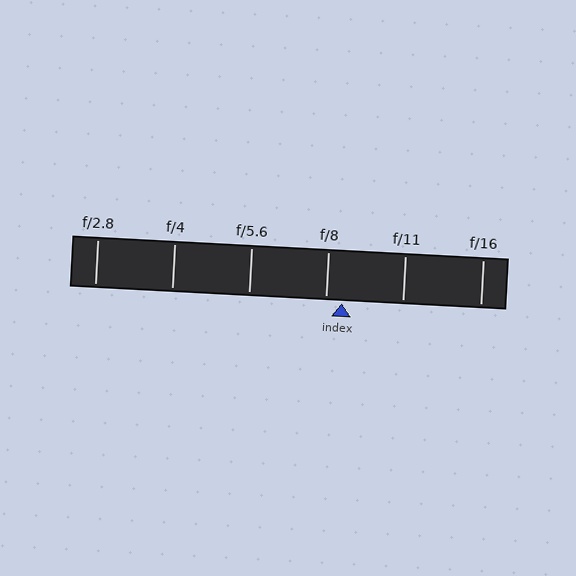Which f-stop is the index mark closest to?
The index mark is closest to f/8.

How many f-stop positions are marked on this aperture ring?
There are 6 f-stop positions marked.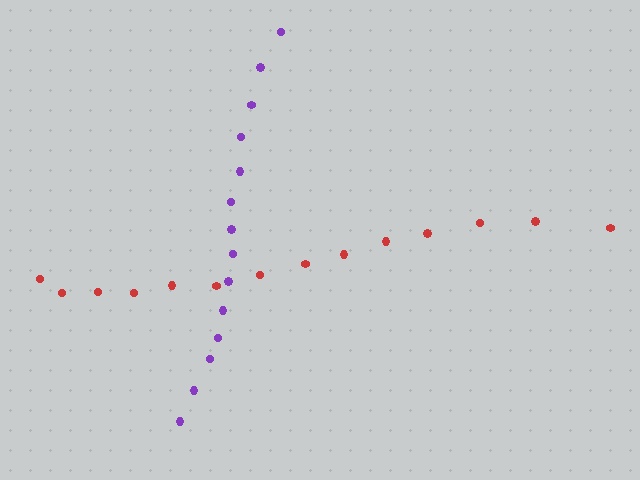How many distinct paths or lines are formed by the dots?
There are 2 distinct paths.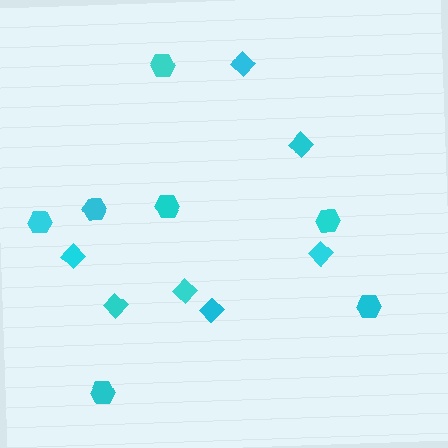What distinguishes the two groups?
There are 2 groups: one group of hexagons (7) and one group of diamonds (7).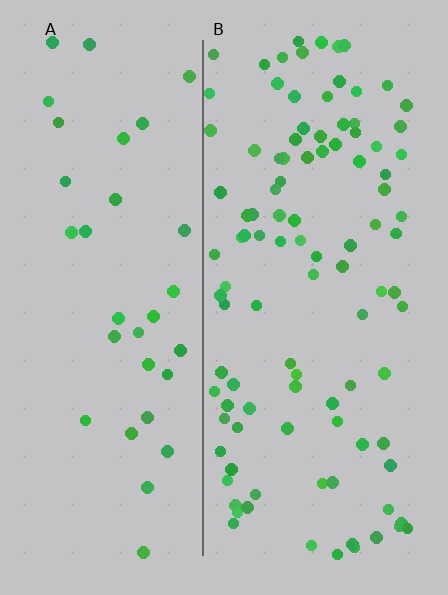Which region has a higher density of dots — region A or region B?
B (the right).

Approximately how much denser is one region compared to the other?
Approximately 3.1× — region B over region A.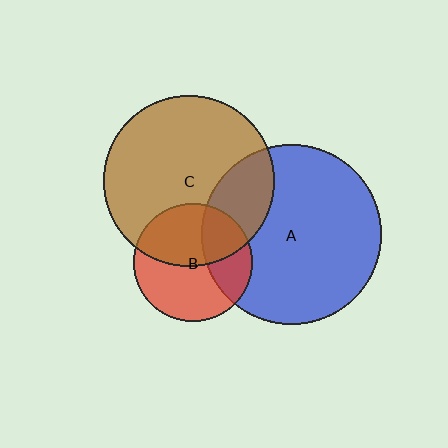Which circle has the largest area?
Circle A (blue).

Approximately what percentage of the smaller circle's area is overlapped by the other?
Approximately 25%.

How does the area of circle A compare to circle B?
Approximately 2.3 times.